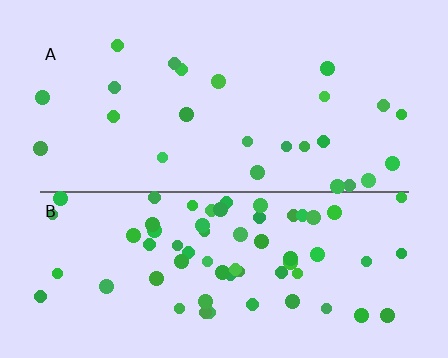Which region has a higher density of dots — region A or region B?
B (the bottom).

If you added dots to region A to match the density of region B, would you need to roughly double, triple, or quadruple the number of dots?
Approximately triple.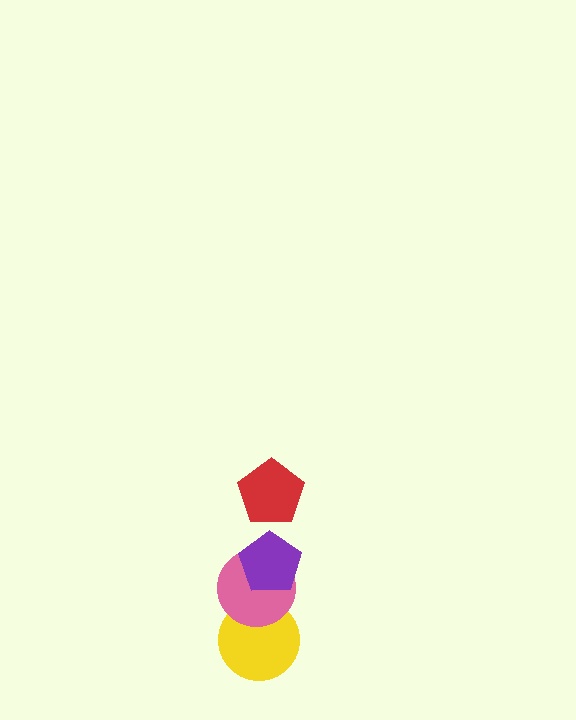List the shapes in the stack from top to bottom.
From top to bottom: the red pentagon, the purple pentagon, the pink circle, the yellow circle.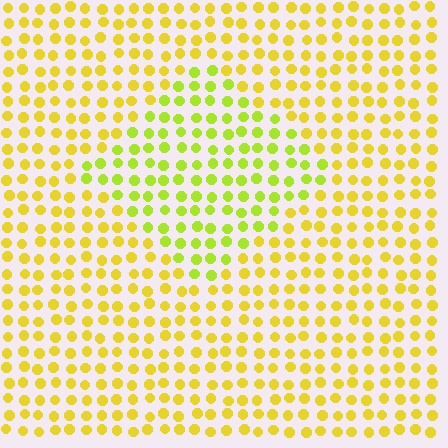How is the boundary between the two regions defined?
The boundary is defined purely by a slight shift in hue (about 26 degrees). Spacing, size, and orientation are identical on both sides.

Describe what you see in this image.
The image is filled with small yellow elements in a uniform arrangement. A diamond-shaped region is visible where the elements are tinted to a slightly different hue, forming a subtle color boundary.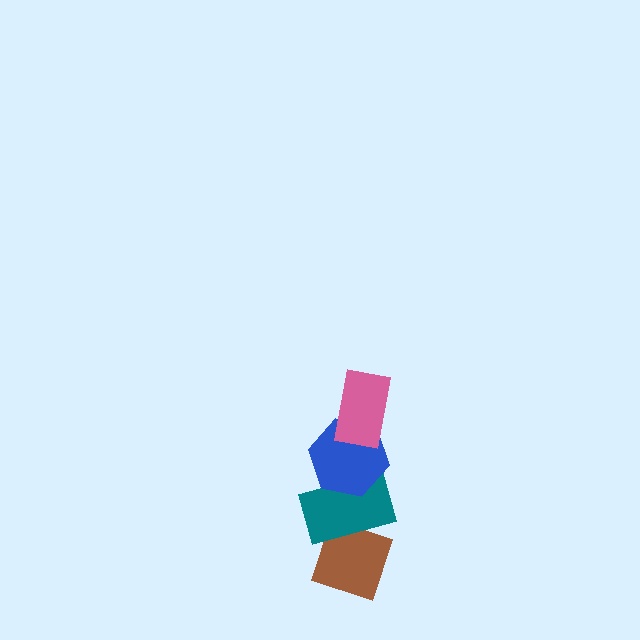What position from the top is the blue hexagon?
The blue hexagon is 2nd from the top.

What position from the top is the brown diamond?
The brown diamond is 4th from the top.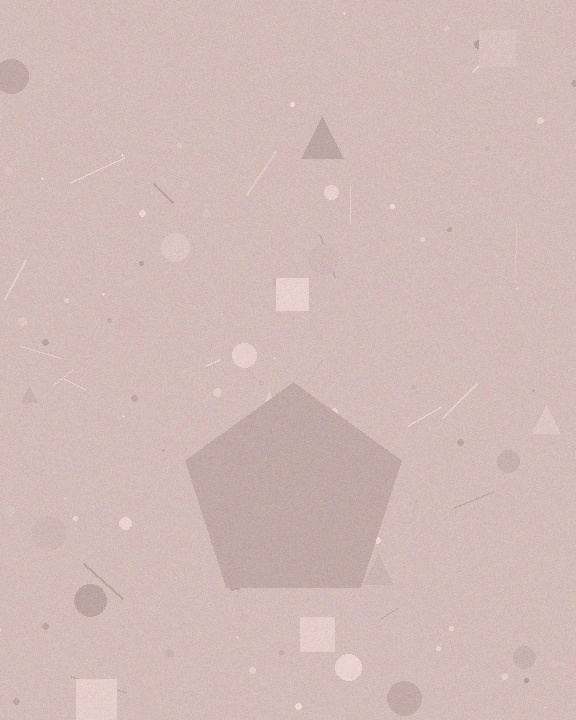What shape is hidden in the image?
A pentagon is hidden in the image.